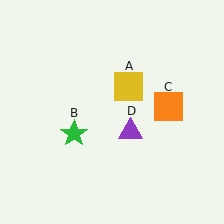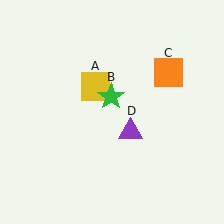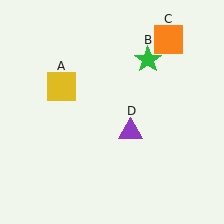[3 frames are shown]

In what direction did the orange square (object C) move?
The orange square (object C) moved up.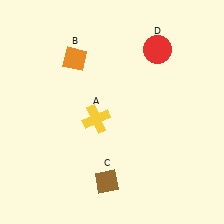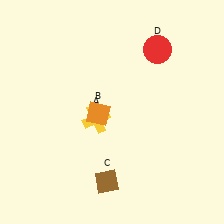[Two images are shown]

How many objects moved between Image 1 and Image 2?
1 object moved between the two images.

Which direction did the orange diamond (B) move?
The orange diamond (B) moved down.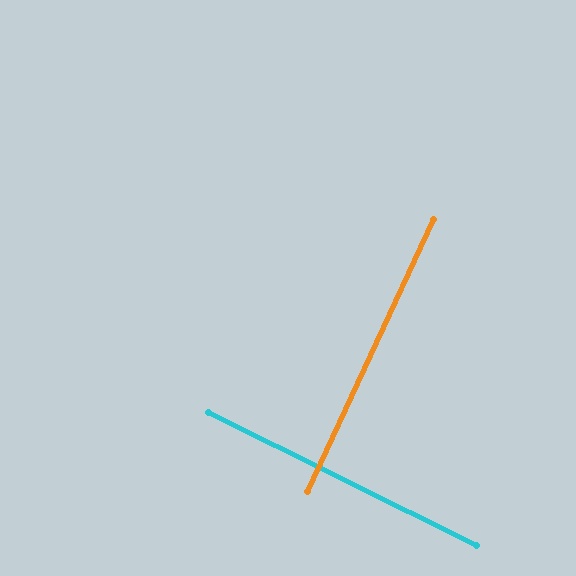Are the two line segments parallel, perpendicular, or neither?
Perpendicular — they meet at approximately 88°.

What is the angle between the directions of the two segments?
Approximately 88 degrees.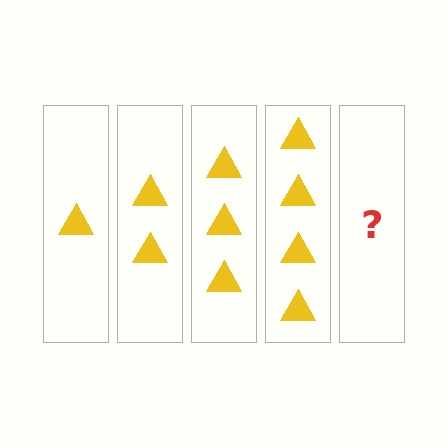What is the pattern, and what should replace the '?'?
The pattern is that each step adds one more triangle. The '?' should be 5 triangles.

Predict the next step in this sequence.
The next step is 5 triangles.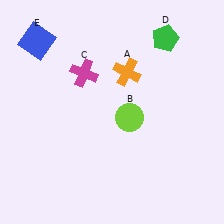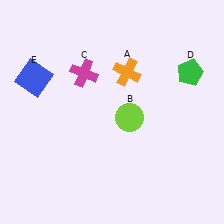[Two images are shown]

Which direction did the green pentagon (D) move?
The green pentagon (D) moved down.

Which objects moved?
The objects that moved are: the green pentagon (D), the blue square (E).